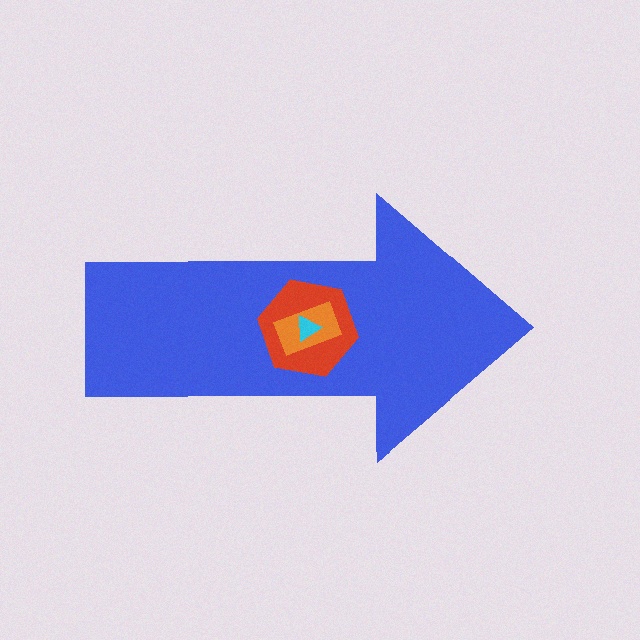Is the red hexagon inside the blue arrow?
Yes.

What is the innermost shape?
The cyan triangle.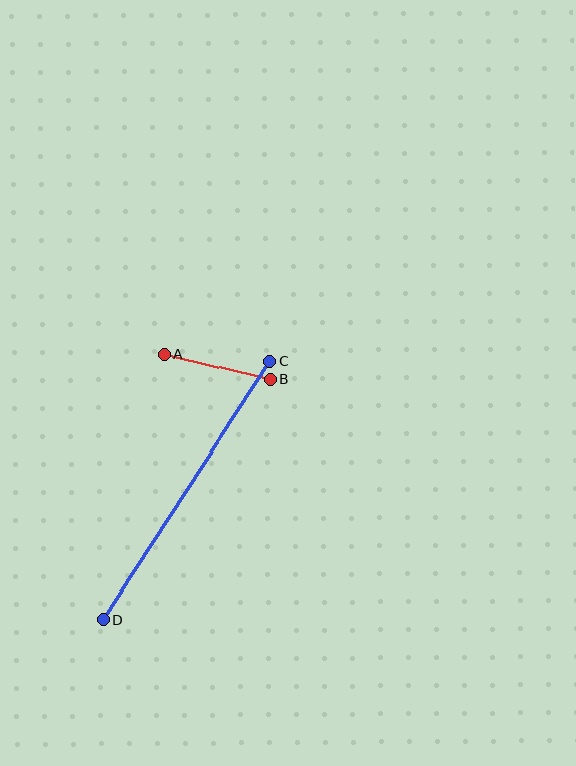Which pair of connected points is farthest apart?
Points C and D are farthest apart.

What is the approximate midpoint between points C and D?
The midpoint is at approximately (186, 491) pixels.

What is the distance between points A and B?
The distance is approximately 109 pixels.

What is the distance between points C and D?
The distance is approximately 308 pixels.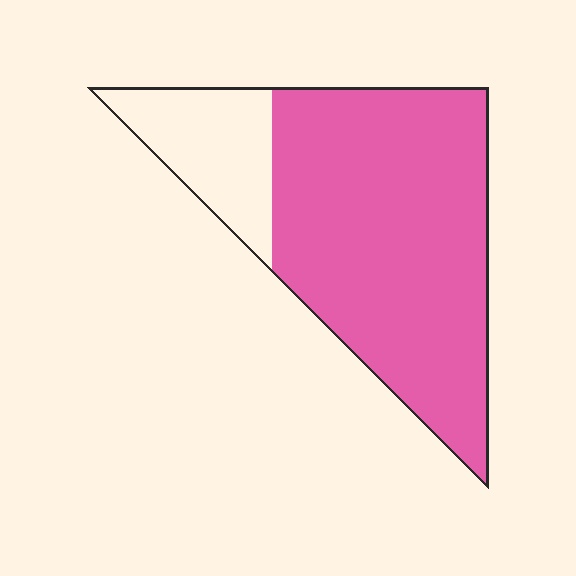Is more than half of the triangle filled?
Yes.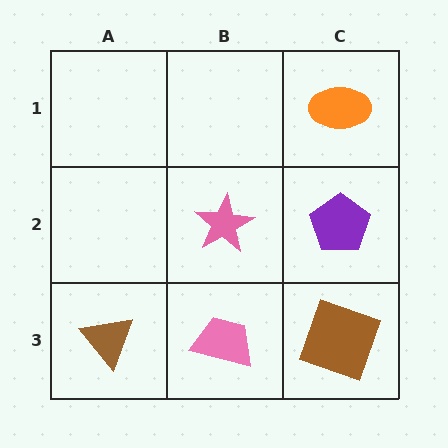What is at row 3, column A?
A brown triangle.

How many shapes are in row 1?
1 shape.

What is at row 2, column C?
A purple pentagon.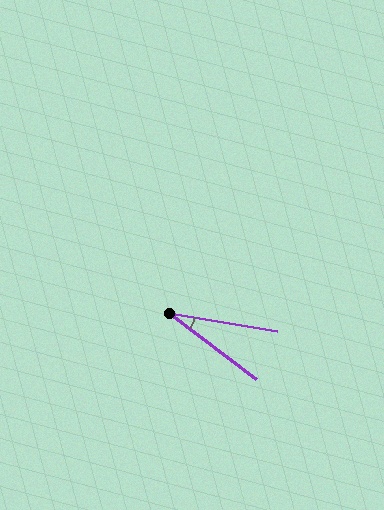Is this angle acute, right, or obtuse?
It is acute.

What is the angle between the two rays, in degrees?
Approximately 27 degrees.